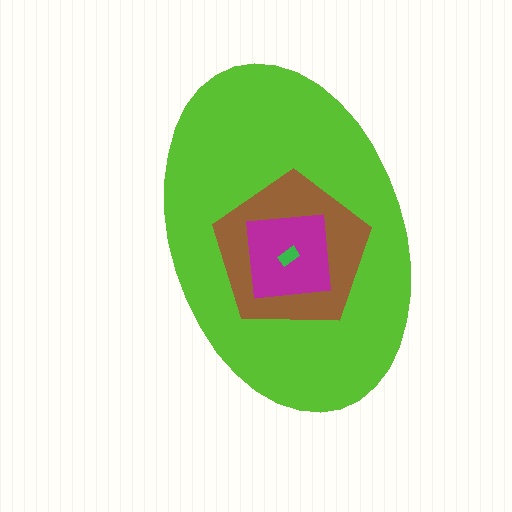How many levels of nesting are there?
4.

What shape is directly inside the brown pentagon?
The magenta square.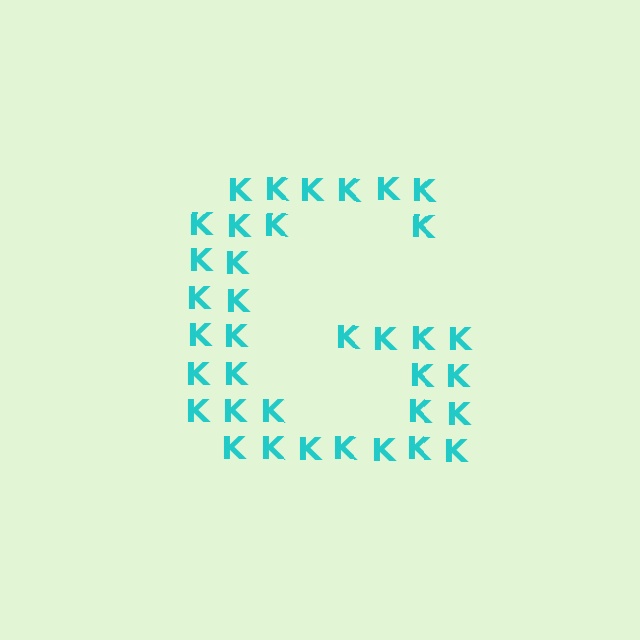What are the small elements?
The small elements are letter K's.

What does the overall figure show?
The overall figure shows the letter G.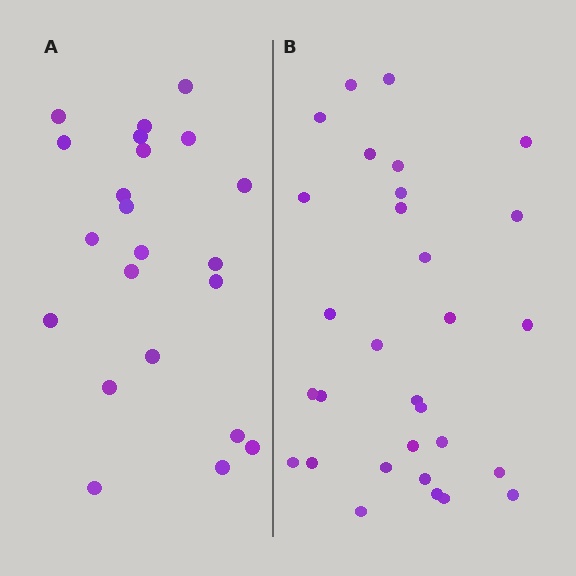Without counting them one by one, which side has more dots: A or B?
Region B (the right region) has more dots.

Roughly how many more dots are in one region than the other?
Region B has roughly 8 or so more dots than region A.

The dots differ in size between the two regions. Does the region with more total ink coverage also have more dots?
No. Region A has more total ink coverage because its dots are larger, but region B actually contains more individual dots. Total area can be misleading — the number of items is what matters here.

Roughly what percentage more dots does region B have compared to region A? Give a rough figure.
About 35% more.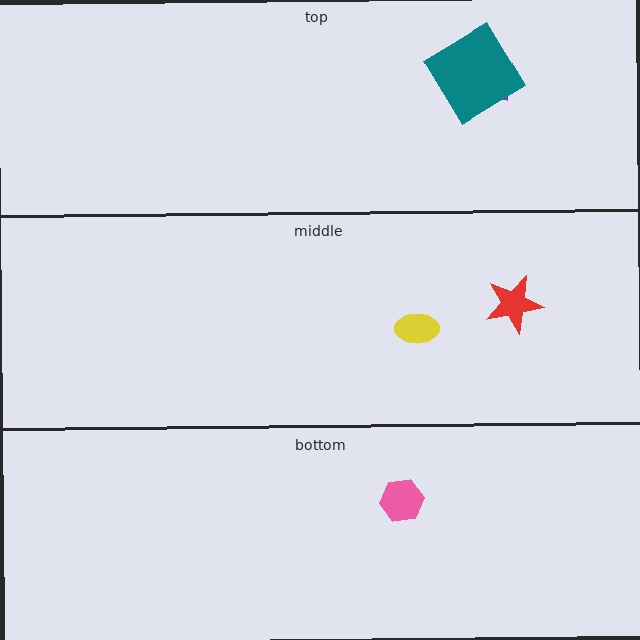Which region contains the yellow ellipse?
The middle region.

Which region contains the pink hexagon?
The bottom region.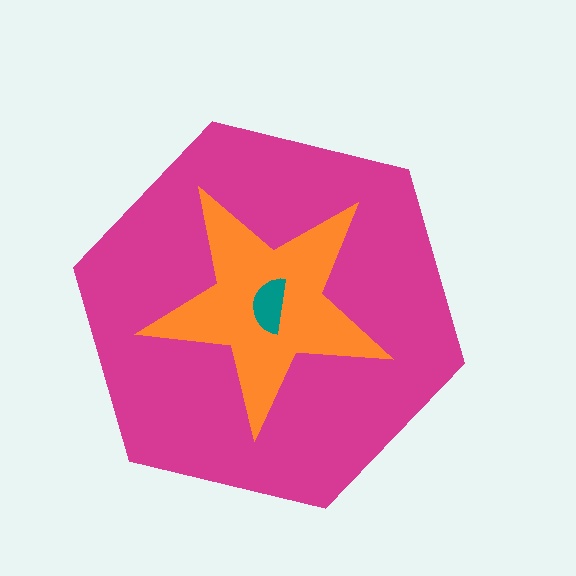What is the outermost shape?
The magenta hexagon.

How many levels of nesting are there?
3.